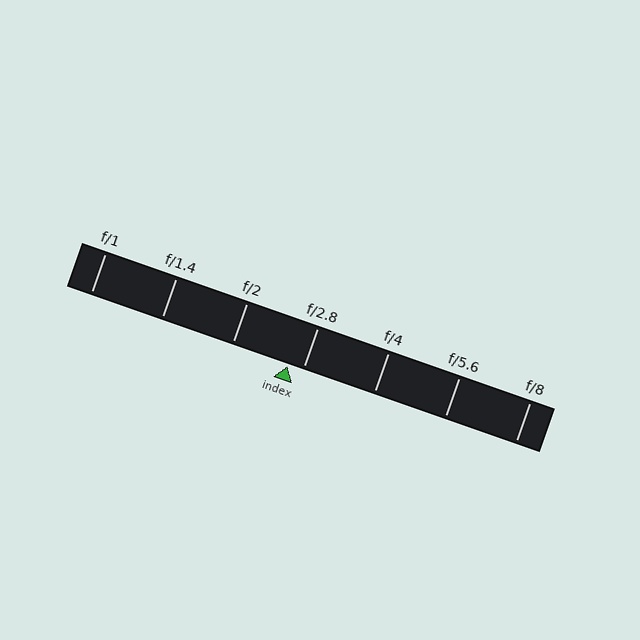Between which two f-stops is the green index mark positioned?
The index mark is between f/2 and f/2.8.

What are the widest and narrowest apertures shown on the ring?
The widest aperture shown is f/1 and the narrowest is f/8.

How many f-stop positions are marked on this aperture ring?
There are 7 f-stop positions marked.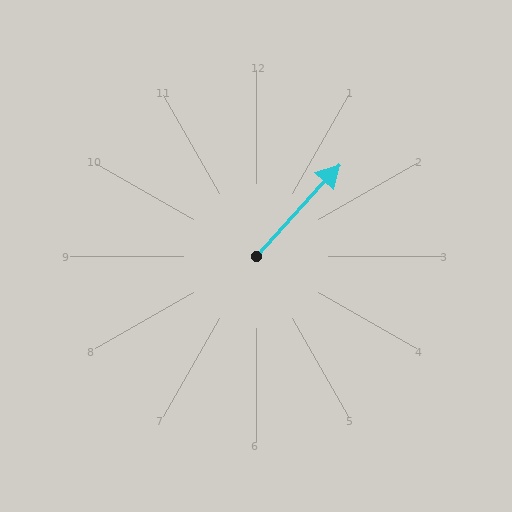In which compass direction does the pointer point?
Northeast.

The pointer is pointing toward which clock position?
Roughly 1 o'clock.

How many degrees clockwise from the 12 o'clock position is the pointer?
Approximately 42 degrees.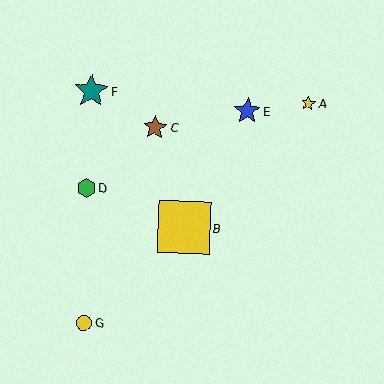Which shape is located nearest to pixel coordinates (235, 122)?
The blue star (labeled E) at (247, 111) is nearest to that location.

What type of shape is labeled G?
Shape G is a yellow circle.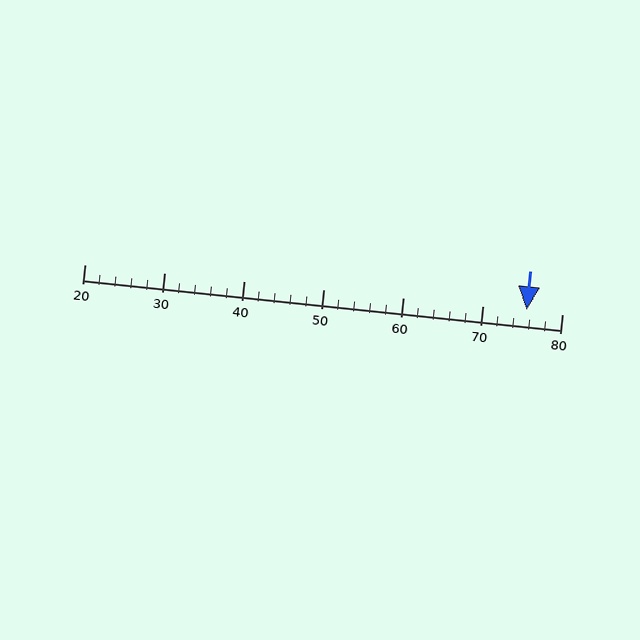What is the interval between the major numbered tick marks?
The major tick marks are spaced 10 units apart.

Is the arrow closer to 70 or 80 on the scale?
The arrow is closer to 80.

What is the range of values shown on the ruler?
The ruler shows values from 20 to 80.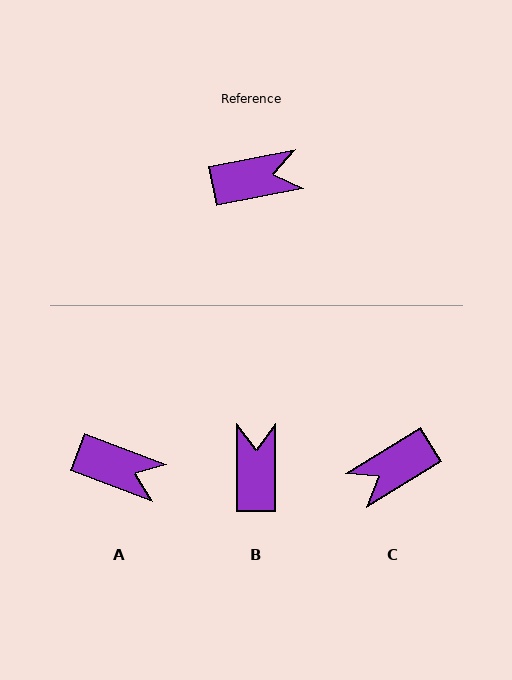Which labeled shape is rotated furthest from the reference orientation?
C, about 160 degrees away.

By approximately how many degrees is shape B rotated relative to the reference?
Approximately 78 degrees counter-clockwise.